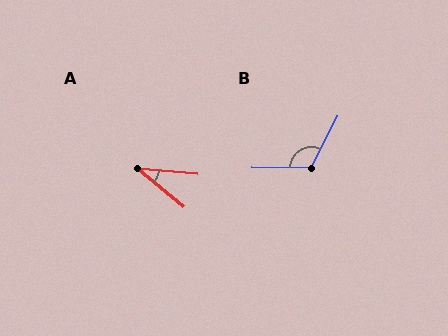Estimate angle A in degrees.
Approximately 34 degrees.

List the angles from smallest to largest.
A (34°), B (116°).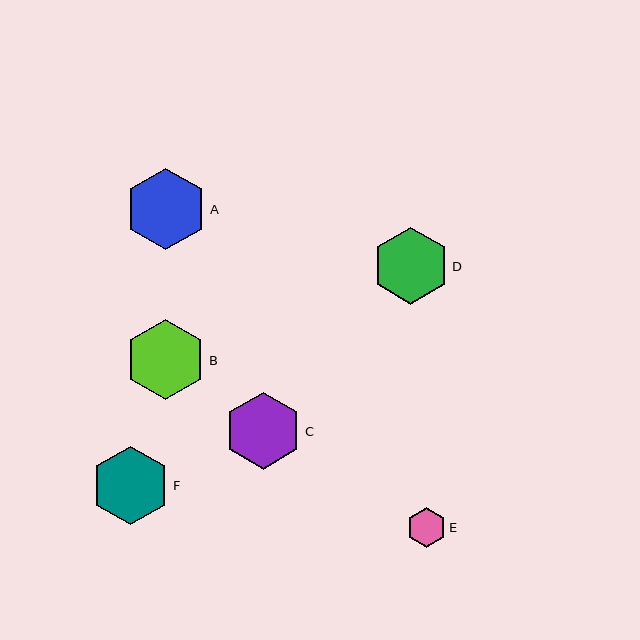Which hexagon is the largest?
Hexagon A is the largest with a size of approximately 81 pixels.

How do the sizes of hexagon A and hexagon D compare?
Hexagon A and hexagon D are approximately the same size.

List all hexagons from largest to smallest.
From largest to smallest: A, B, F, D, C, E.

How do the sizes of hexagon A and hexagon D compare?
Hexagon A and hexagon D are approximately the same size.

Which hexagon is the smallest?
Hexagon E is the smallest with a size of approximately 40 pixels.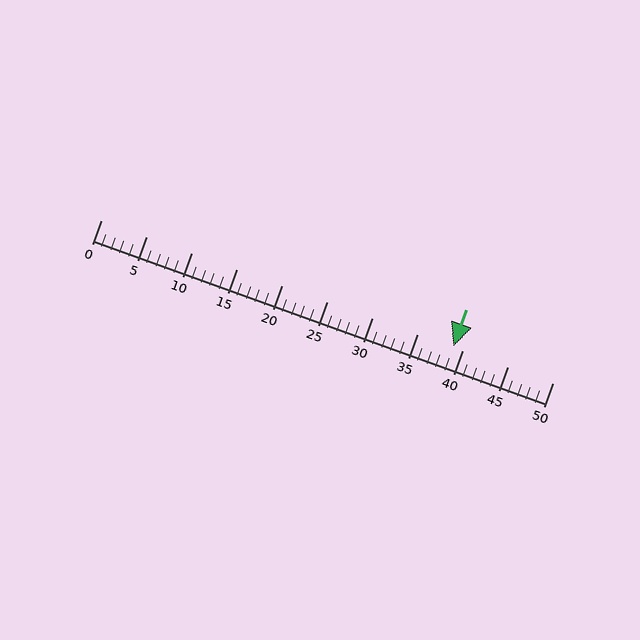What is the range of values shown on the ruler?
The ruler shows values from 0 to 50.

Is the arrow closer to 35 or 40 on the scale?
The arrow is closer to 40.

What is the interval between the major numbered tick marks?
The major tick marks are spaced 5 units apart.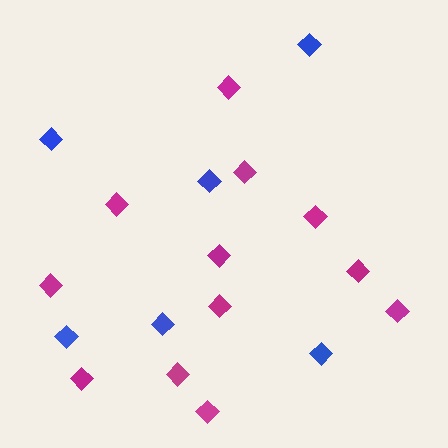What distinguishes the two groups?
There are 2 groups: one group of blue diamonds (6) and one group of magenta diamonds (12).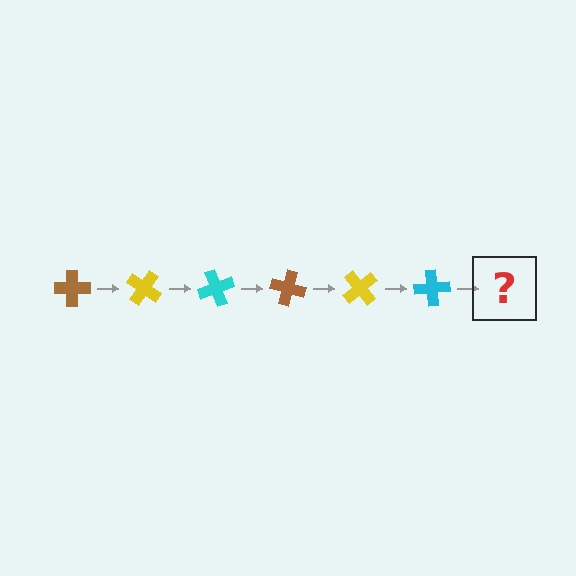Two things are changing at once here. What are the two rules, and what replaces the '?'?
The two rules are that it rotates 35 degrees each step and the color cycles through brown, yellow, and cyan. The '?' should be a brown cross, rotated 210 degrees from the start.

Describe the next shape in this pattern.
It should be a brown cross, rotated 210 degrees from the start.